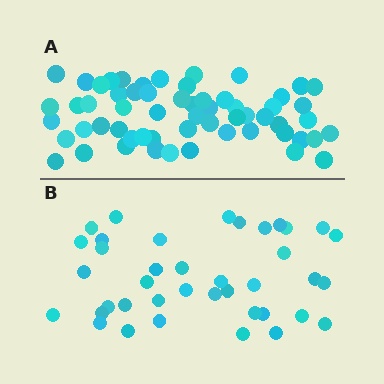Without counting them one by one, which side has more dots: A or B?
Region A (the top region) has more dots.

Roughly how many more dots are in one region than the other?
Region A has approximately 20 more dots than region B.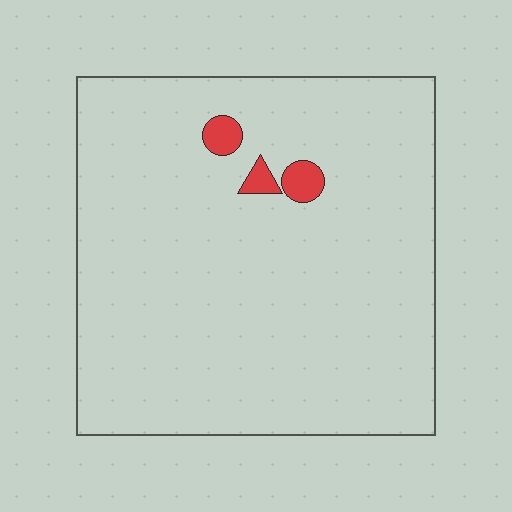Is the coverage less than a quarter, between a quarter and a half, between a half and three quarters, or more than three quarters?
Less than a quarter.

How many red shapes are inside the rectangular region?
3.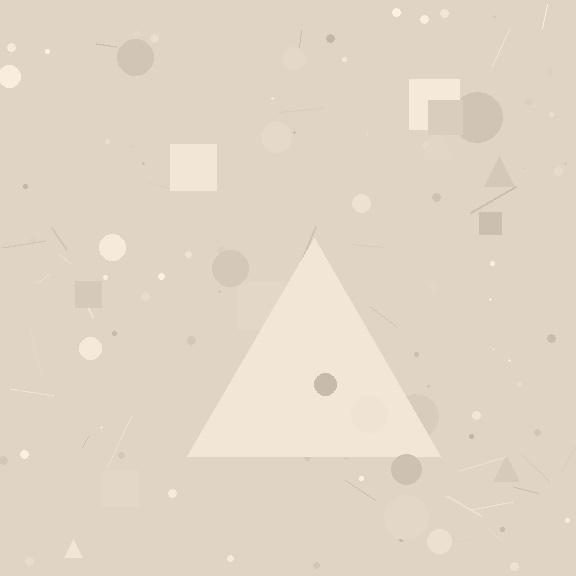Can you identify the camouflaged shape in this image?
The camouflaged shape is a triangle.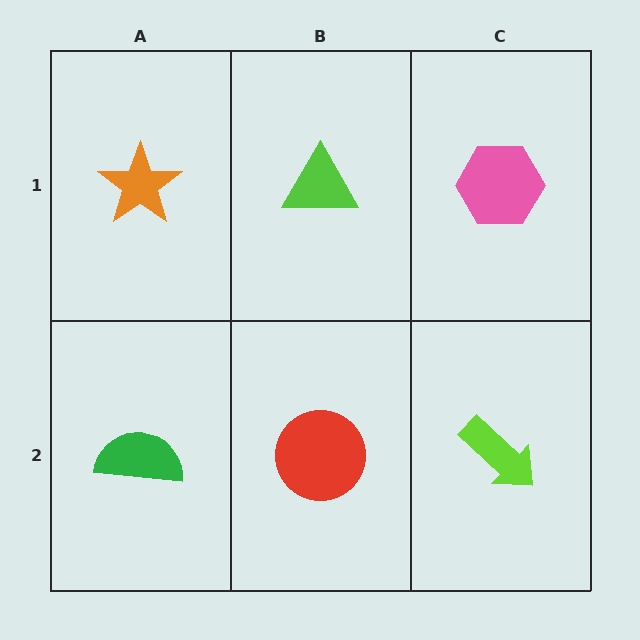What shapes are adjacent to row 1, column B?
A red circle (row 2, column B), an orange star (row 1, column A), a pink hexagon (row 1, column C).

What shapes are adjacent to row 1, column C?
A lime arrow (row 2, column C), a lime triangle (row 1, column B).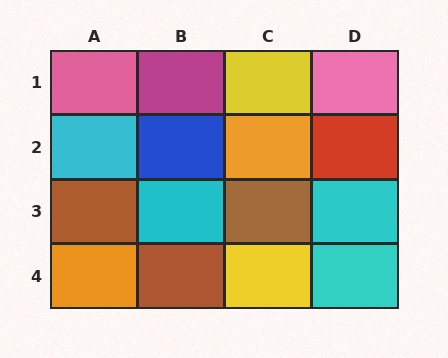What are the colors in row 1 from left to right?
Pink, magenta, yellow, pink.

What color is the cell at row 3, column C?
Brown.